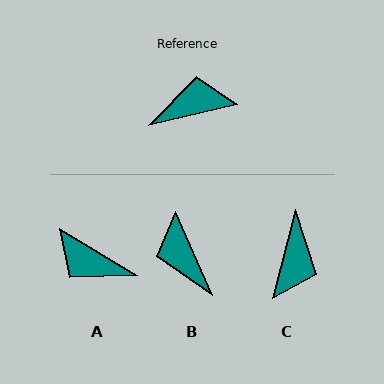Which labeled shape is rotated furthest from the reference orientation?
A, about 136 degrees away.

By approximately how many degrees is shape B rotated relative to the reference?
Approximately 101 degrees counter-clockwise.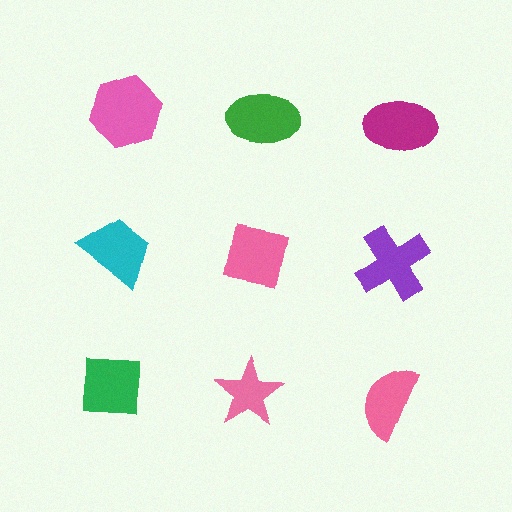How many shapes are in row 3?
3 shapes.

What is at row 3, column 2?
A pink star.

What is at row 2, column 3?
A purple cross.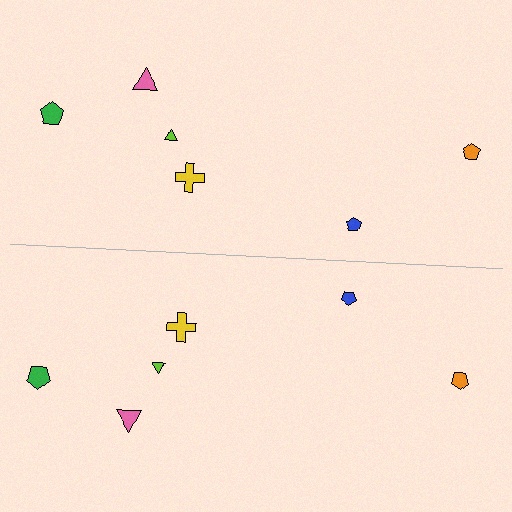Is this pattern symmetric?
Yes, this pattern has bilateral (reflection) symmetry.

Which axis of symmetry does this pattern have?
The pattern has a horizontal axis of symmetry running through the center of the image.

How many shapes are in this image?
There are 12 shapes in this image.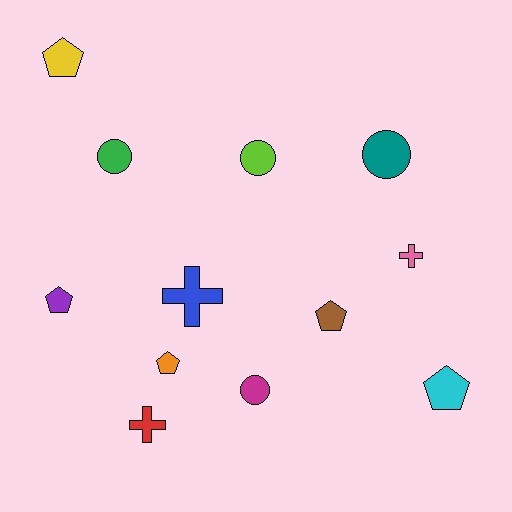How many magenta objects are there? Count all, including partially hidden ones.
There is 1 magenta object.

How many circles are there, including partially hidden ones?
There are 4 circles.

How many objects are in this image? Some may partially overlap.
There are 12 objects.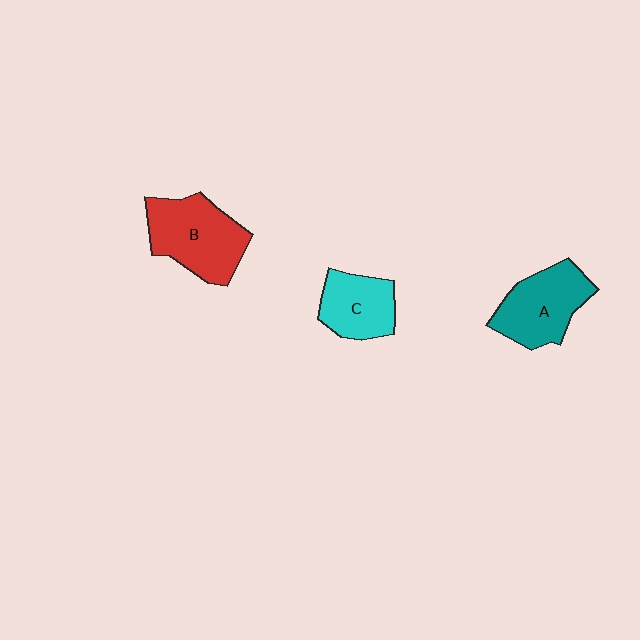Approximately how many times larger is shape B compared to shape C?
Approximately 1.4 times.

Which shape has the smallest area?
Shape C (cyan).